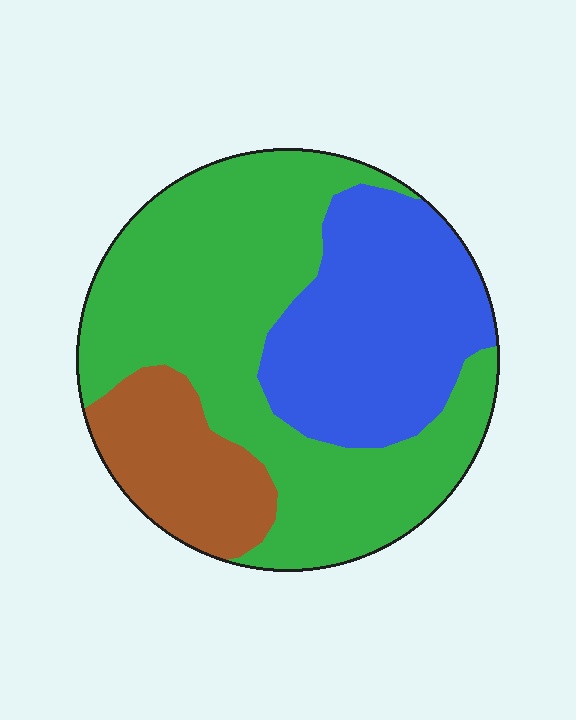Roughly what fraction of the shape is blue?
Blue takes up about one third (1/3) of the shape.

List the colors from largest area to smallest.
From largest to smallest: green, blue, brown.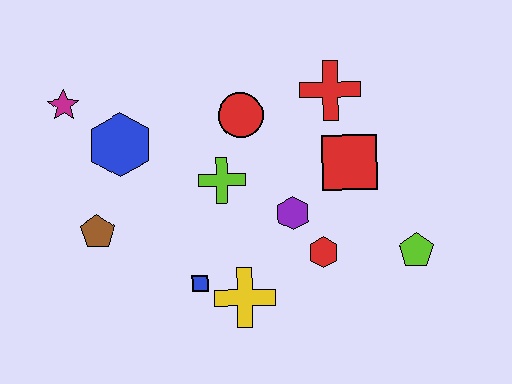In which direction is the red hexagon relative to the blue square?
The red hexagon is to the right of the blue square.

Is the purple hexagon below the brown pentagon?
No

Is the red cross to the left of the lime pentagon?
Yes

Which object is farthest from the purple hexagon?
The magenta star is farthest from the purple hexagon.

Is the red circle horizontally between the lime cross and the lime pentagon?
Yes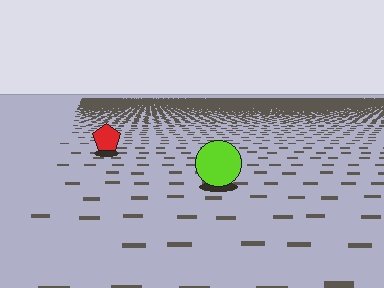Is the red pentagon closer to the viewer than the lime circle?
No. The lime circle is closer — you can tell from the texture gradient: the ground texture is coarser near it.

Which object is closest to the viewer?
The lime circle is closest. The texture marks near it are larger and more spread out.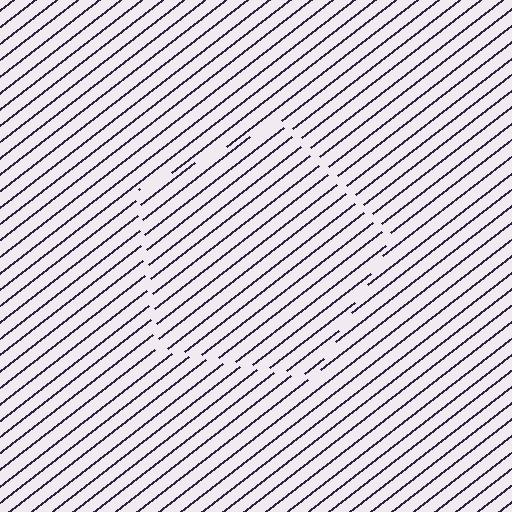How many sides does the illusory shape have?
5 sides — the line-ends trace a pentagon.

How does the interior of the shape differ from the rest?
The interior of the shape contains the same grating, shifted by half a period — the contour is defined by the phase discontinuity where line-ends from the inner and outer gratings abut.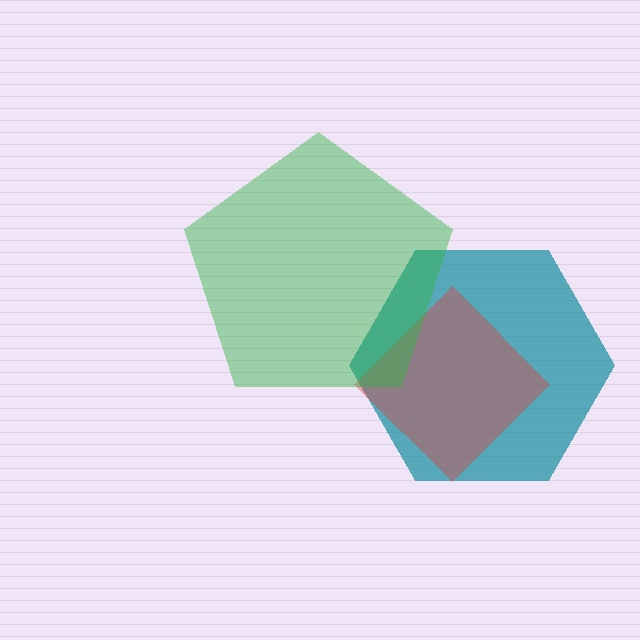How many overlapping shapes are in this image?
There are 3 overlapping shapes in the image.